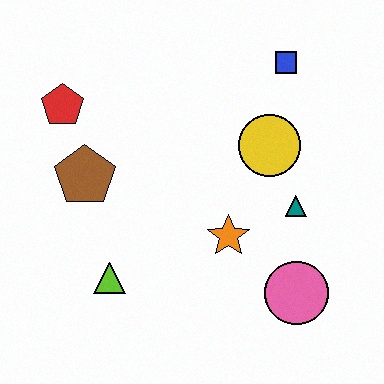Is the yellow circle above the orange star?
Yes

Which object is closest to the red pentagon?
The brown pentagon is closest to the red pentagon.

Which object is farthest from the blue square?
The lime triangle is farthest from the blue square.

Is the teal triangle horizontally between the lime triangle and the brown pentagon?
No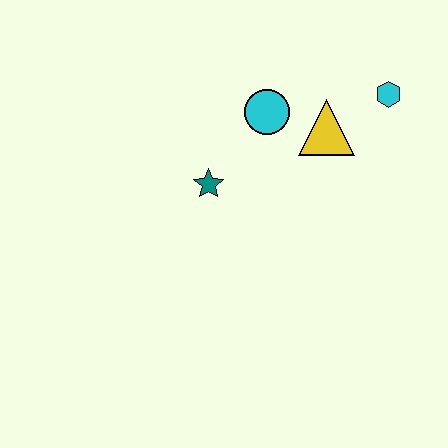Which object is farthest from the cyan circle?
The cyan hexagon is farthest from the cyan circle.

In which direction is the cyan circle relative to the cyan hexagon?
The cyan circle is to the left of the cyan hexagon.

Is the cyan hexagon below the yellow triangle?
No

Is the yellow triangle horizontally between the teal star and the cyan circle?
No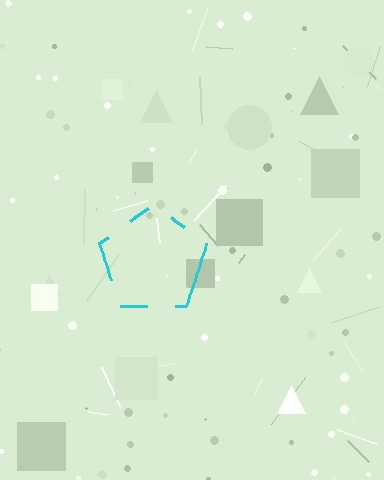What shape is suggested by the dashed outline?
The dashed outline suggests a pentagon.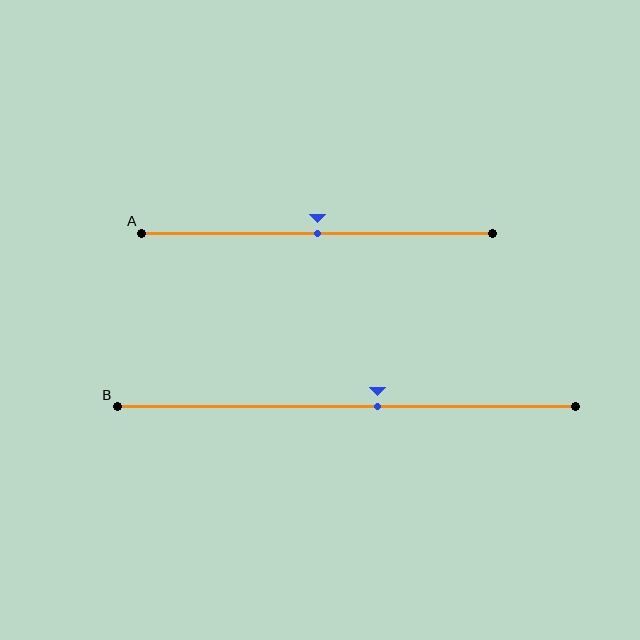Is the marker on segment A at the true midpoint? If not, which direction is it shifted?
Yes, the marker on segment A is at the true midpoint.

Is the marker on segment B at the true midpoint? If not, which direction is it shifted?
No, the marker on segment B is shifted to the right by about 7% of the segment length.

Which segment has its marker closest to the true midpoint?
Segment A has its marker closest to the true midpoint.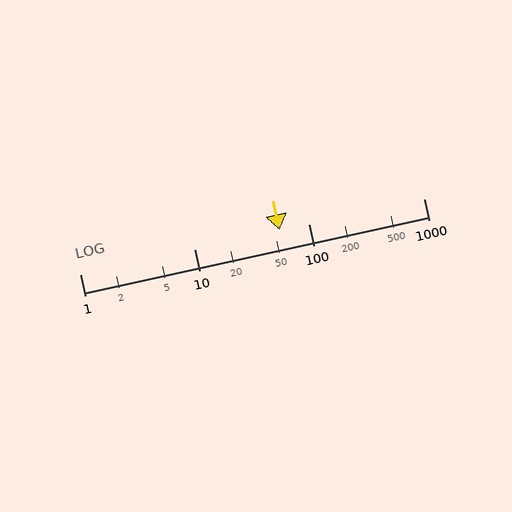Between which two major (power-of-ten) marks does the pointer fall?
The pointer is between 10 and 100.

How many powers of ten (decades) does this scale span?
The scale spans 3 decades, from 1 to 1000.